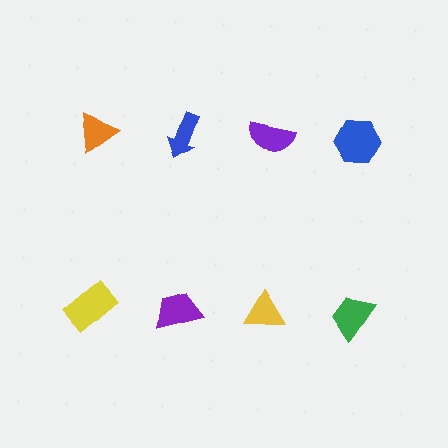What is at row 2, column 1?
A yellow rectangle.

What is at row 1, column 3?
A purple semicircle.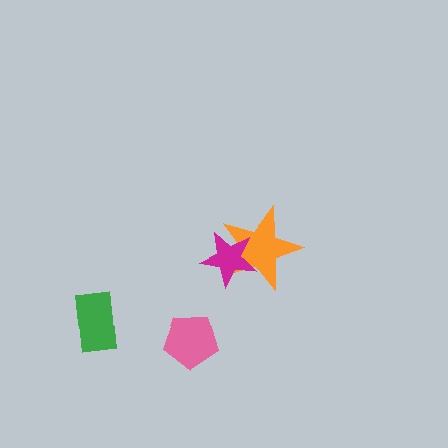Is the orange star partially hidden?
Yes, it is partially covered by another shape.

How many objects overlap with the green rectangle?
0 objects overlap with the green rectangle.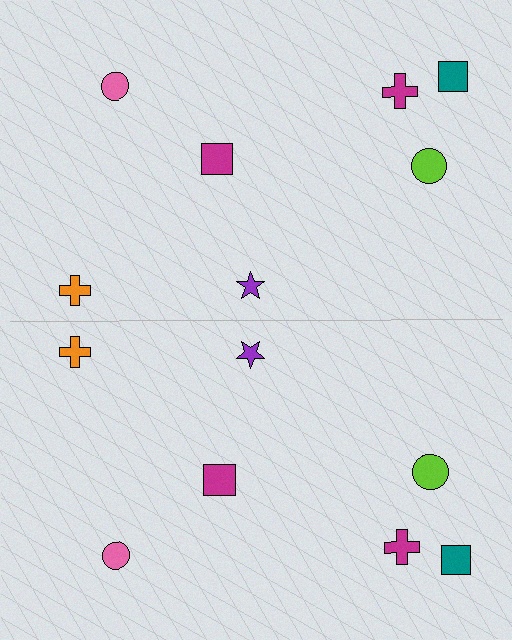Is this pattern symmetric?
Yes, this pattern has bilateral (reflection) symmetry.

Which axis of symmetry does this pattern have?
The pattern has a horizontal axis of symmetry running through the center of the image.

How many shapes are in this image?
There are 14 shapes in this image.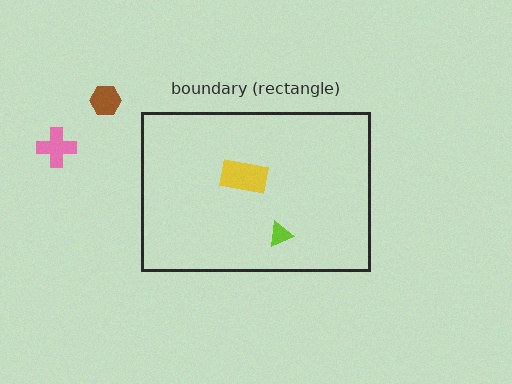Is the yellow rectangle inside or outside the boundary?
Inside.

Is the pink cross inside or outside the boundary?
Outside.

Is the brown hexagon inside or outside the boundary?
Outside.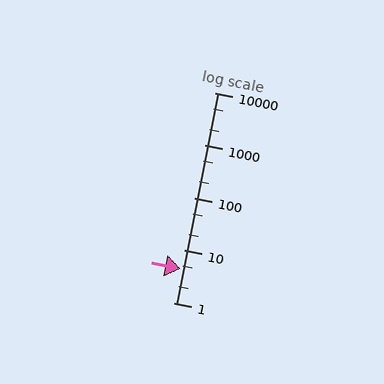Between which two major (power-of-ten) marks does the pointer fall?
The pointer is between 1 and 10.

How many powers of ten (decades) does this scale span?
The scale spans 4 decades, from 1 to 10000.